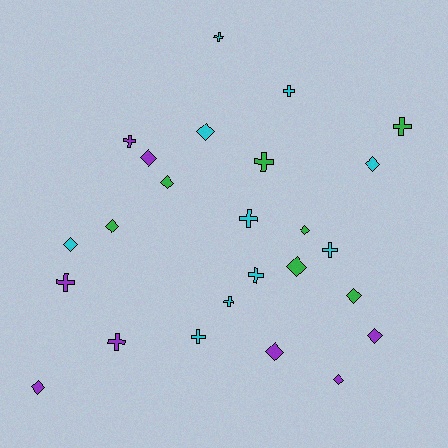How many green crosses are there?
There are 2 green crosses.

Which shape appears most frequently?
Diamond, with 13 objects.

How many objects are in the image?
There are 25 objects.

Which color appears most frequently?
Cyan, with 10 objects.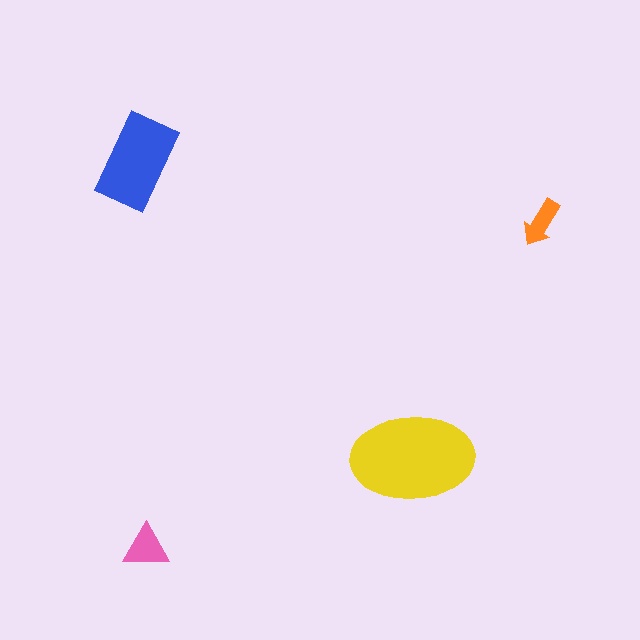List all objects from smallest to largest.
The orange arrow, the pink triangle, the blue rectangle, the yellow ellipse.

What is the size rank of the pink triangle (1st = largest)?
3rd.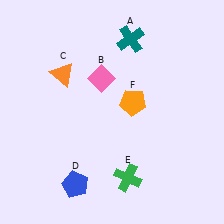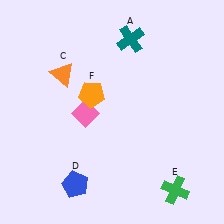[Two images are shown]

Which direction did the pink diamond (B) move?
The pink diamond (B) moved down.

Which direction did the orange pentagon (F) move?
The orange pentagon (F) moved left.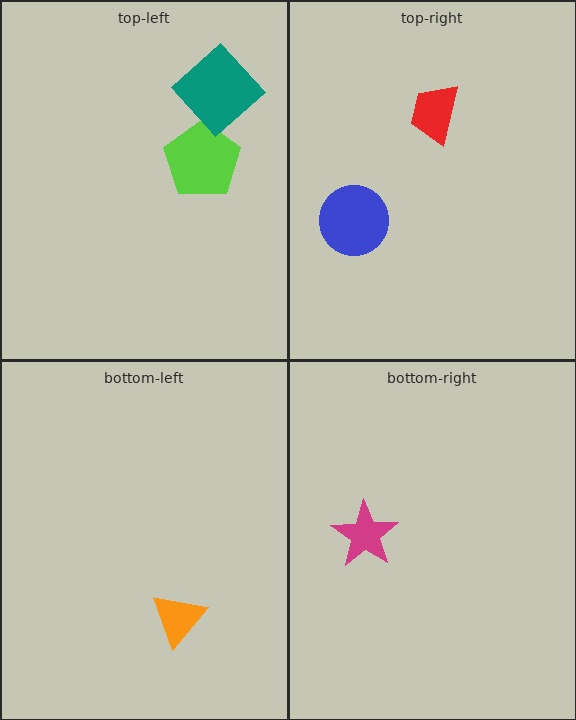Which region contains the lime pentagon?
The top-left region.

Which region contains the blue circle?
The top-right region.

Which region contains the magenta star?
The bottom-right region.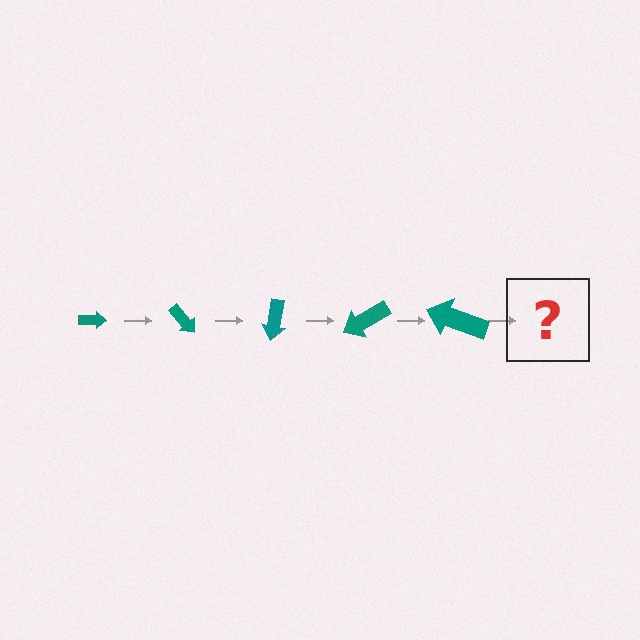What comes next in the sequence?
The next element should be an arrow, larger than the previous one and rotated 250 degrees from the start.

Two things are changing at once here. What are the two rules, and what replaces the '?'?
The two rules are that the arrow grows larger each step and it rotates 50 degrees each step. The '?' should be an arrow, larger than the previous one and rotated 250 degrees from the start.